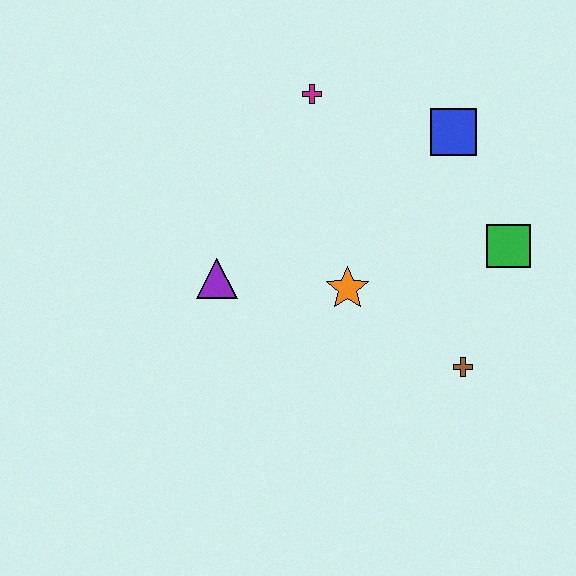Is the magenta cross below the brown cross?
No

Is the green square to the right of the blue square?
Yes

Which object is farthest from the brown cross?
The magenta cross is farthest from the brown cross.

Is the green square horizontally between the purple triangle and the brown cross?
No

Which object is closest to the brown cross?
The green square is closest to the brown cross.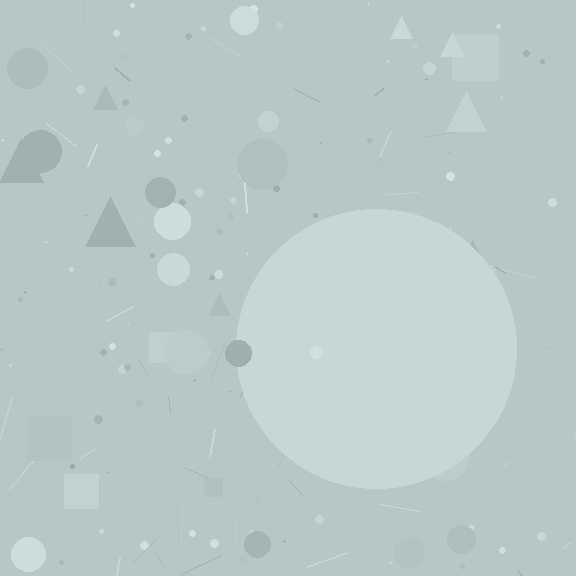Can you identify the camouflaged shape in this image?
The camouflaged shape is a circle.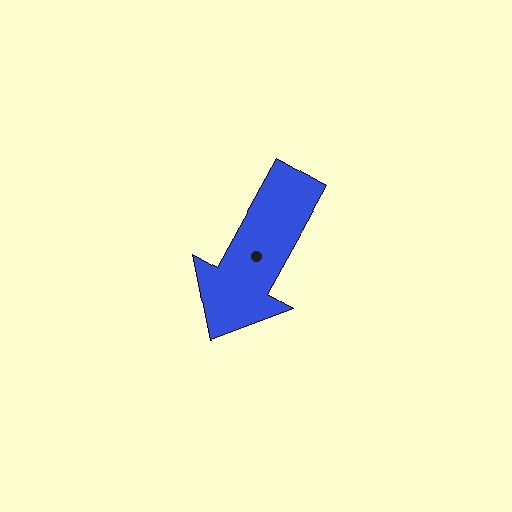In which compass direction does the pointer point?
Southwest.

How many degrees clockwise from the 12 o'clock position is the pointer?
Approximately 209 degrees.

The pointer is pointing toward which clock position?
Roughly 7 o'clock.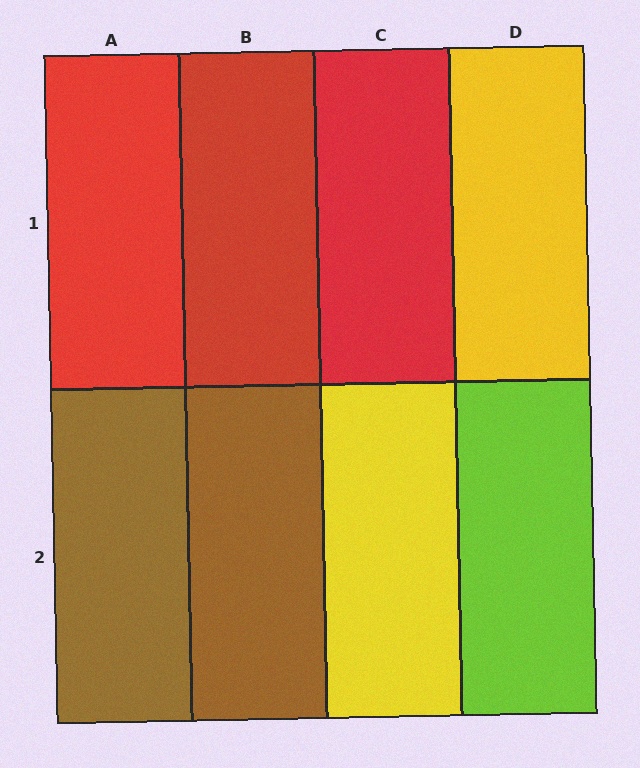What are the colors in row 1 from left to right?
Red, red, red, yellow.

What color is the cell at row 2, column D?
Lime.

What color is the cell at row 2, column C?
Yellow.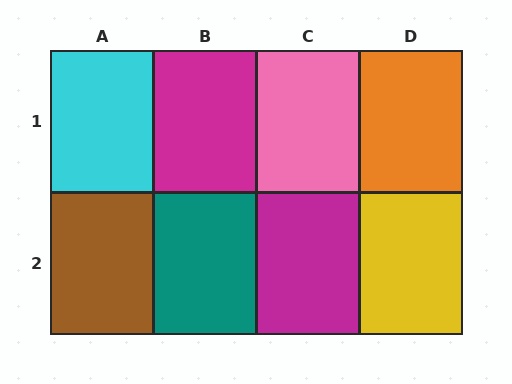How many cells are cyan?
1 cell is cyan.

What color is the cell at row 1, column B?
Magenta.